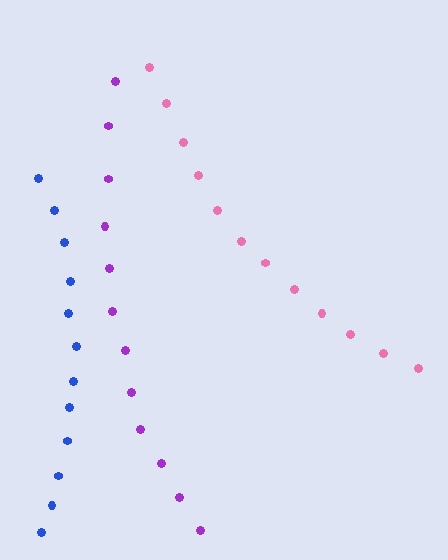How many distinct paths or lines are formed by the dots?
There are 3 distinct paths.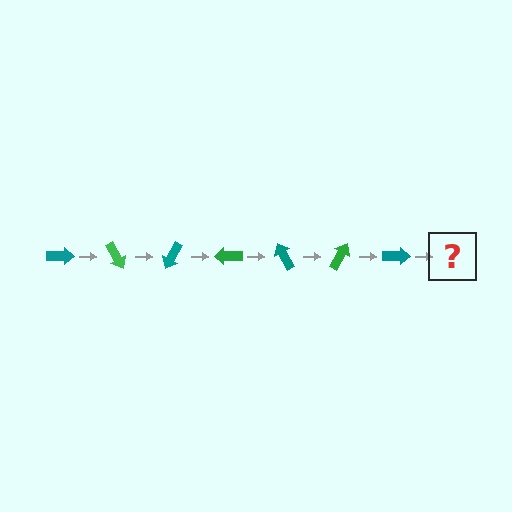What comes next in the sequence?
The next element should be a green arrow, rotated 420 degrees from the start.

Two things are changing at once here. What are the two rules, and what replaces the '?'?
The two rules are that it rotates 60 degrees each step and the color cycles through teal and green. The '?' should be a green arrow, rotated 420 degrees from the start.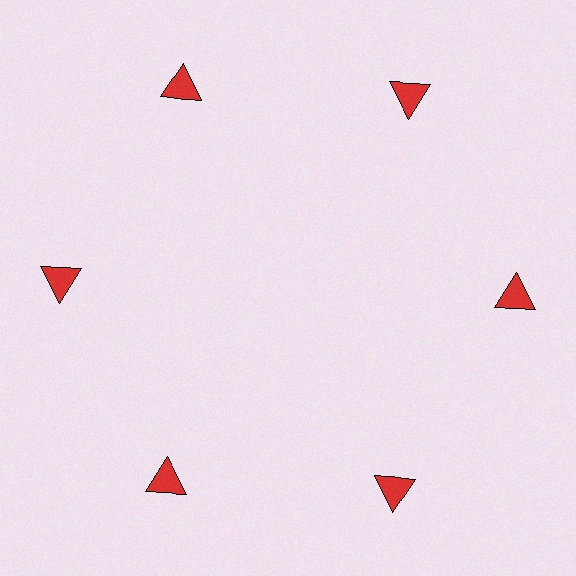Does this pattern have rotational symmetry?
Yes, this pattern has 6-fold rotational symmetry. It looks the same after rotating 60 degrees around the center.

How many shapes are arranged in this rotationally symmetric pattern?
There are 6 shapes, arranged in 6 groups of 1.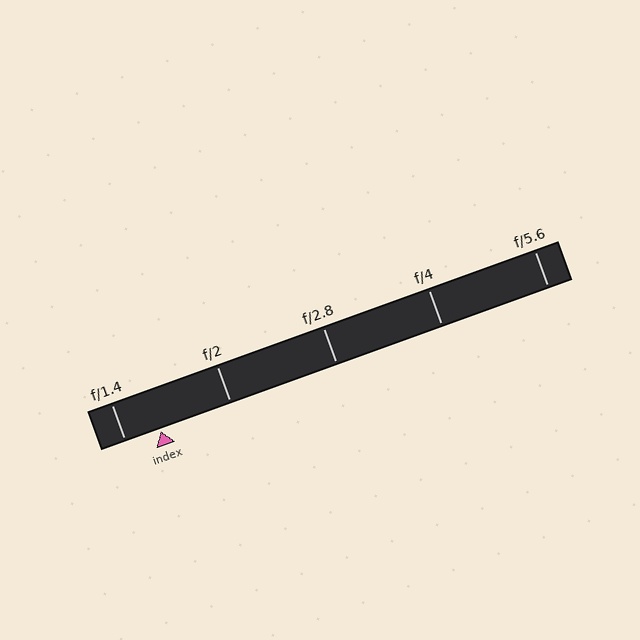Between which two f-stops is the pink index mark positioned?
The index mark is between f/1.4 and f/2.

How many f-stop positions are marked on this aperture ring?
There are 5 f-stop positions marked.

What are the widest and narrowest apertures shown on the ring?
The widest aperture shown is f/1.4 and the narrowest is f/5.6.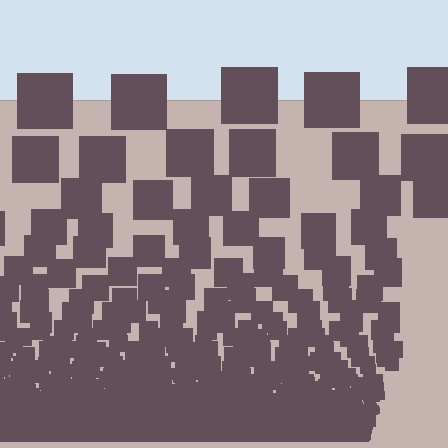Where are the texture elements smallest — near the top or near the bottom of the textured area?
Near the bottom.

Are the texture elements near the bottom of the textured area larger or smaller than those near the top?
Smaller. The gradient is inverted — elements near the bottom are smaller and denser.